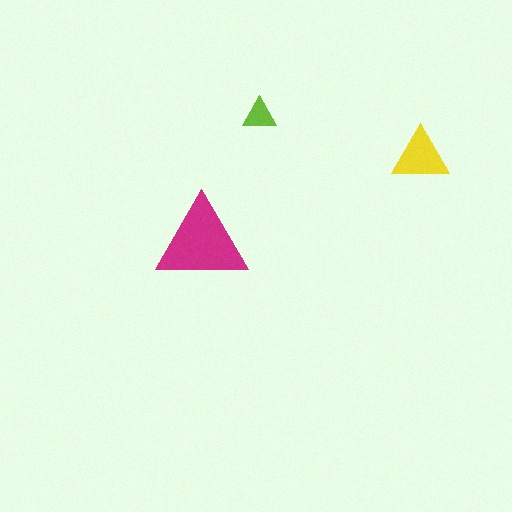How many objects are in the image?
There are 3 objects in the image.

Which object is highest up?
The lime triangle is topmost.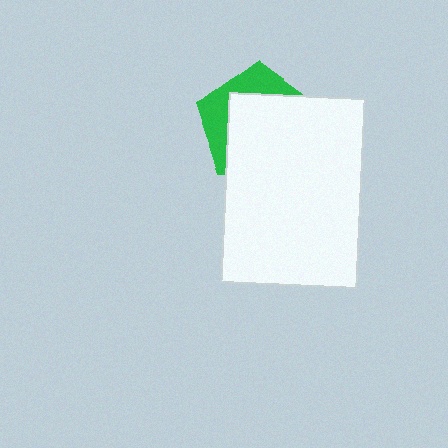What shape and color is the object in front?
The object in front is a white rectangle.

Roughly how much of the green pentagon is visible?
A small part of it is visible (roughly 32%).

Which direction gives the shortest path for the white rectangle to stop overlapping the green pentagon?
Moving toward the lower-right gives the shortest separation.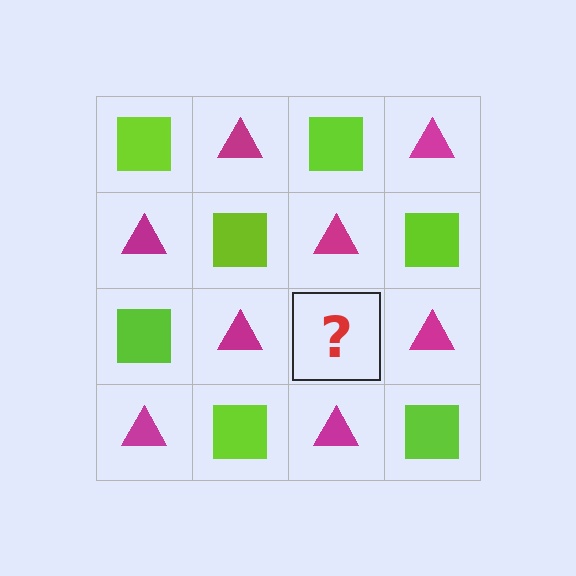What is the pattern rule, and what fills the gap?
The rule is that it alternates lime square and magenta triangle in a checkerboard pattern. The gap should be filled with a lime square.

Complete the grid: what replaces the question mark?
The question mark should be replaced with a lime square.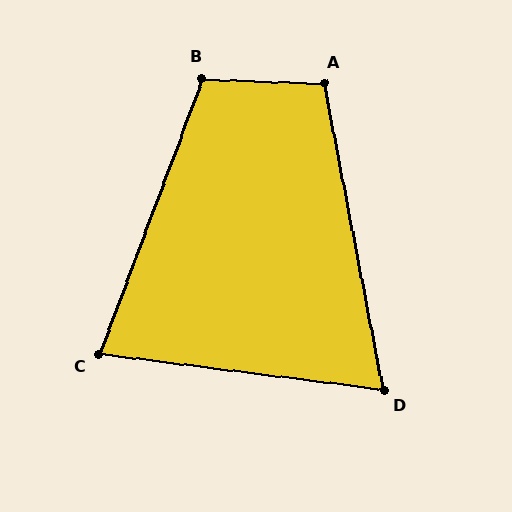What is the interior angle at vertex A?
Approximately 103 degrees (obtuse).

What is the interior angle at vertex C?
Approximately 77 degrees (acute).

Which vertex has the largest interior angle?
B, at approximately 108 degrees.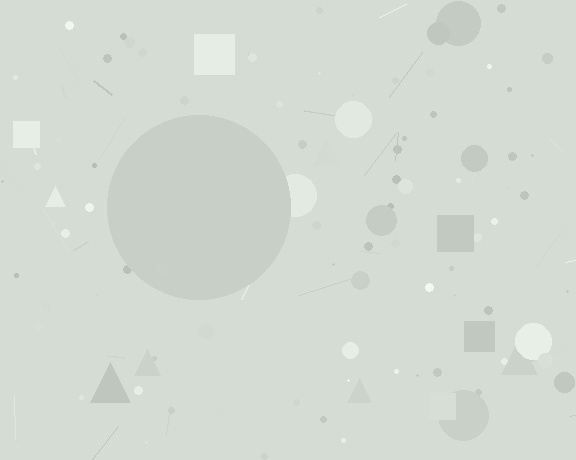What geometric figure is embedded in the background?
A circle is embedded in the background.